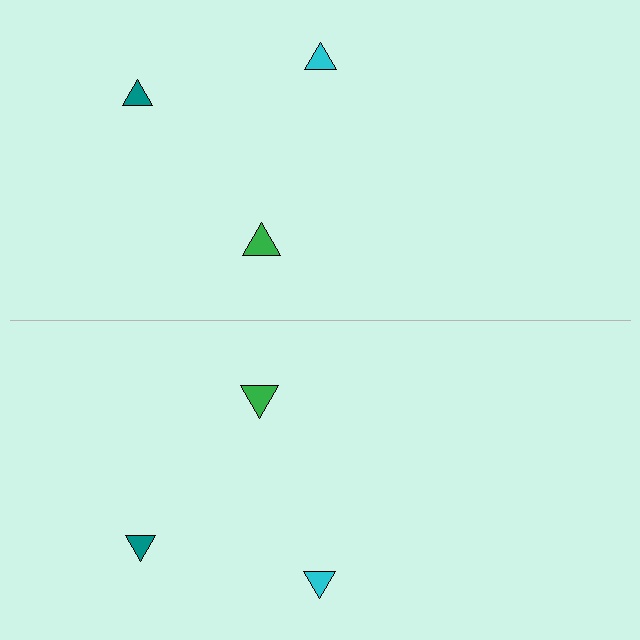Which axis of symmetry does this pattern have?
The pattern has a horizontal axis of symmetry running through the center of the image.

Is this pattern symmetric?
Yes, this pattern has bilateral (reflection) symmetry.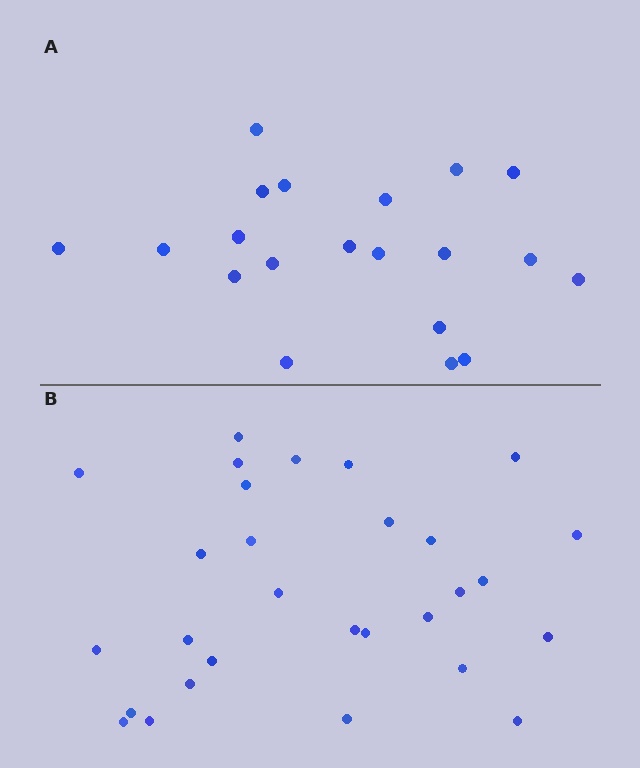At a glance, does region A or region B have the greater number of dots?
Region B (the bottom region) has more dots.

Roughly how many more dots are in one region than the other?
Region B has roughly 8 or so more dots than region A.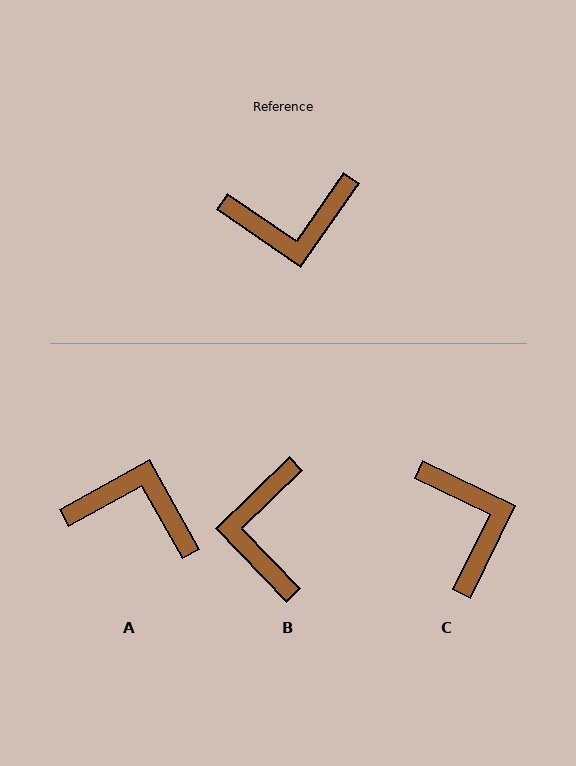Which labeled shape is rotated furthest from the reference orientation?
A, about 154 degrees away.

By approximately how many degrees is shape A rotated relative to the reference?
Approximately 154 degrees counter-clockwise.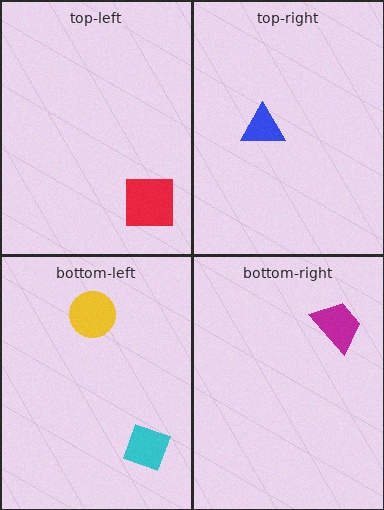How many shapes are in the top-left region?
1.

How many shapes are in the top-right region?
1.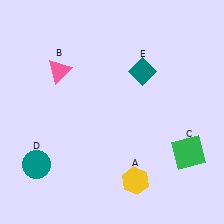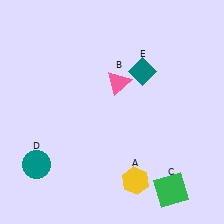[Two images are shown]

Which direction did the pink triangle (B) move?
The pink triangle (B) moved right.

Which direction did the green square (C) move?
The green square (C) moved down.